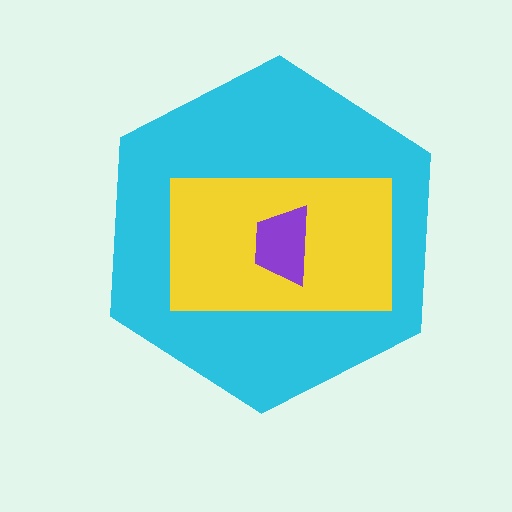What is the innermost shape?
The purple trapezoid.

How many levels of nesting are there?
3.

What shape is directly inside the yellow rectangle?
The purple trapezoid.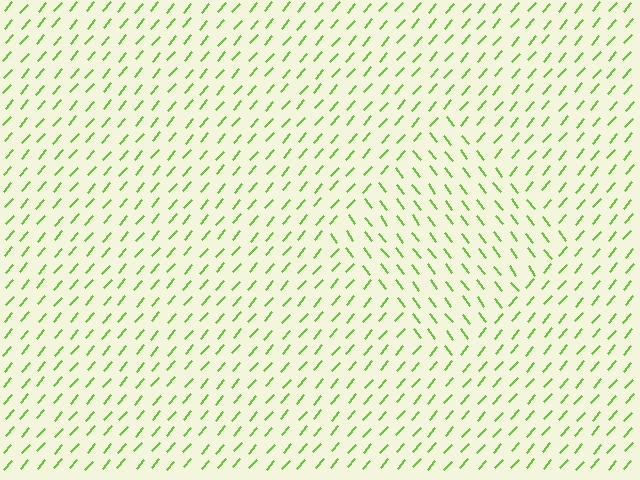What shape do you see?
I see a diamond.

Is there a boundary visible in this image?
Yes, there is a texture boundary formed by a change in line orientation.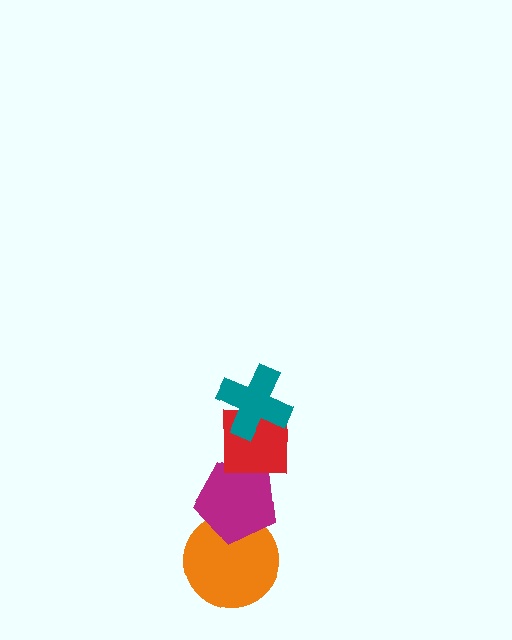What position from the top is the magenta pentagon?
The magenta pentagon is 3rd from the top.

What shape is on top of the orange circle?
The magenta pentagon is on top of the orange circle.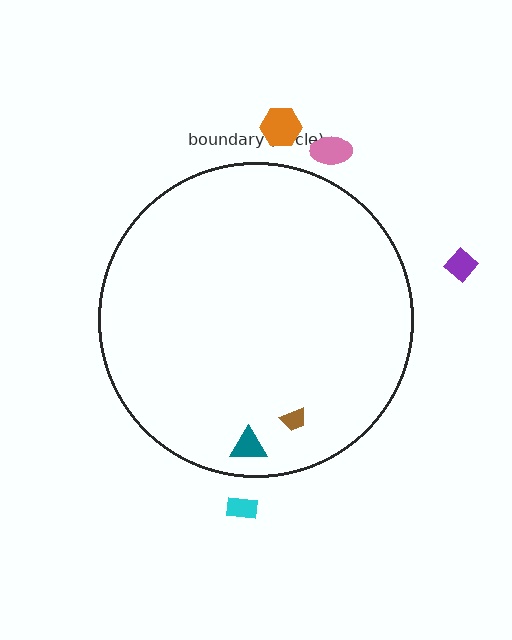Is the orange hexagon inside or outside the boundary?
Outside.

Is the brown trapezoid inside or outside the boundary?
Inside.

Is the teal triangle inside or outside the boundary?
Inside.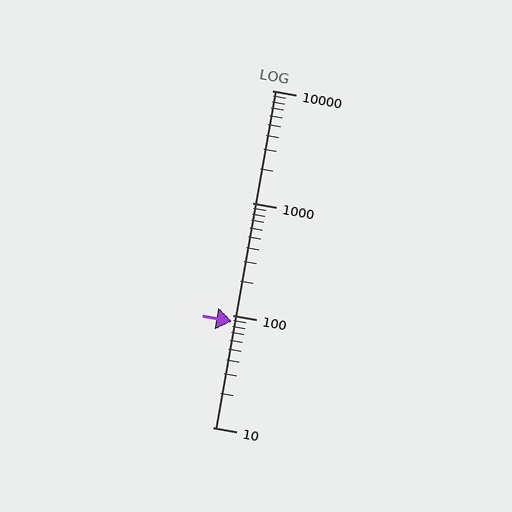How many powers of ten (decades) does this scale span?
The scale spans 3 decades, from 10 to 10000.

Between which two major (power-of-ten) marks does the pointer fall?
The pointer is between 10 and 100.